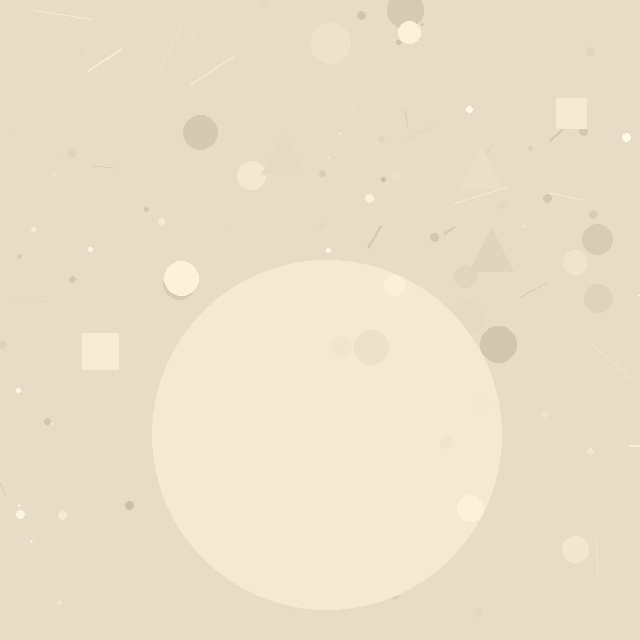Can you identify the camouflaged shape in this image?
The camouflaged shape is a circle.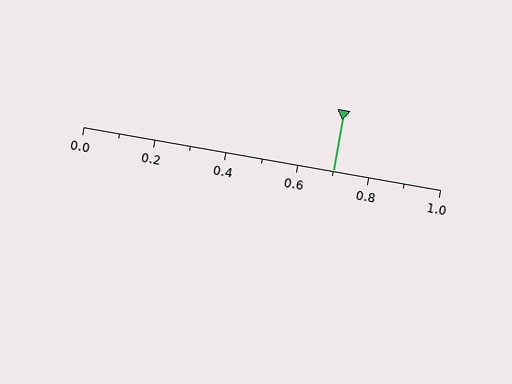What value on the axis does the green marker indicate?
The marker indicates approximately 0.7.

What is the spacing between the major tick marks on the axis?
The major ticks are spaced 0.2 apart.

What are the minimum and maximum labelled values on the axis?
The axis runs from 0.0 to 1.0.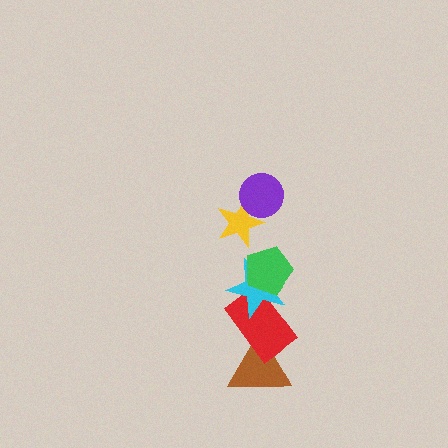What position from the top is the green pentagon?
The green pentagon is 3rd from the top.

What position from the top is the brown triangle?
The brown triangle is 6th from the top.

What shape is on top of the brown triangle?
The red rectangle is on top of the brown triangle.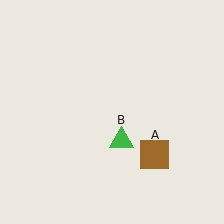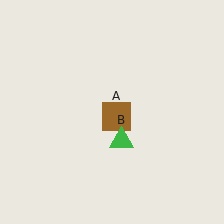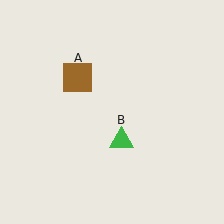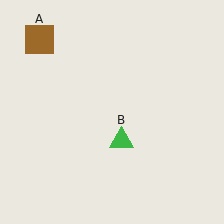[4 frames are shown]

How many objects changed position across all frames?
1 object changed position: brown square (object A).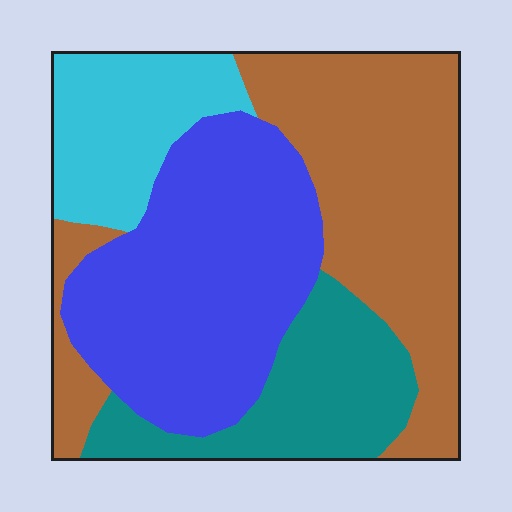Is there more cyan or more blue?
Blue.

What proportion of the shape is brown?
Brown covers around 35% of the shape.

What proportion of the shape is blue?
Blue takes up about one third (1/3) of the shape.